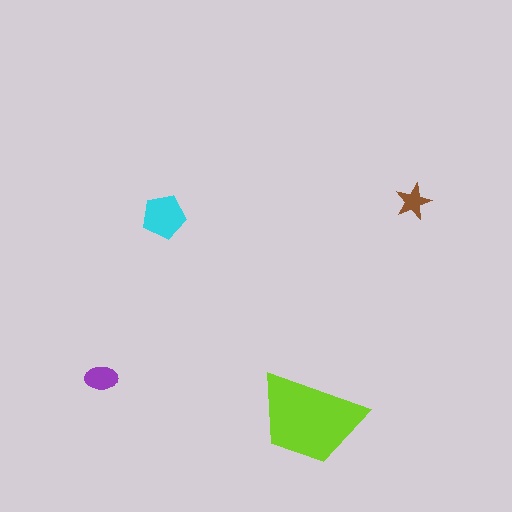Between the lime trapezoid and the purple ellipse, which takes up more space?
The lime trapezoid.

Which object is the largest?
The lime trapezoid.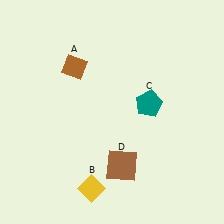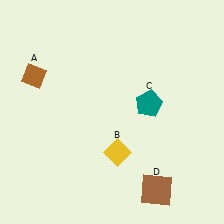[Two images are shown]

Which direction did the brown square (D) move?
The brown square (D) moved right.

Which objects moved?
The objects that moved are: the brown diamond (A), the yellow diamond (B), the brown square (D).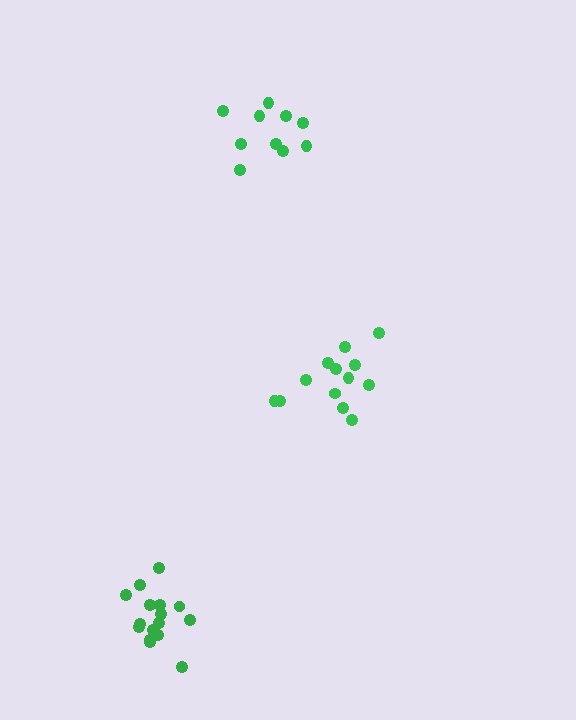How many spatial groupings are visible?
There are 3 spatial groupings.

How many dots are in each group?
Group 1: 13 dots, Group 2: 10 dots, Group 3: 16 dots (39 total).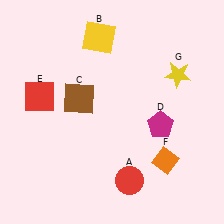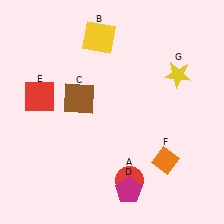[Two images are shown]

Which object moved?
The magenta pentagon (D) moved down.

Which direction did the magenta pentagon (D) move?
The magenta pentagon (D) moved down.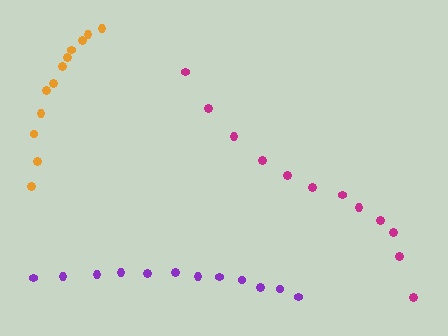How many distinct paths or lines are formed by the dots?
There are 3 distinct paths.